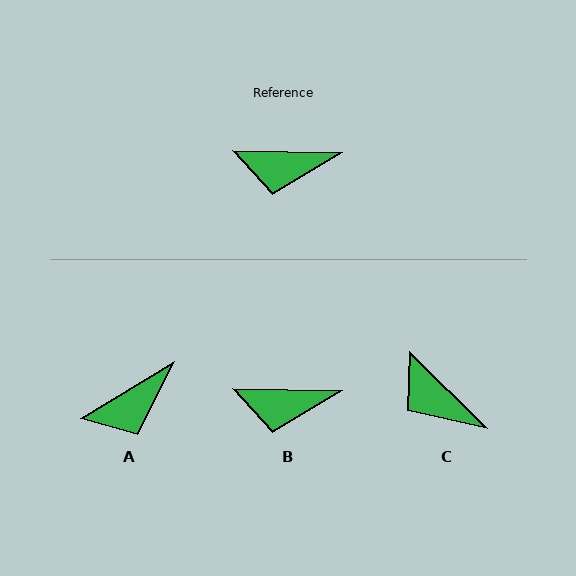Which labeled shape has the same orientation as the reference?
B.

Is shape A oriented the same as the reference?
No, it is off by about 32 degrees.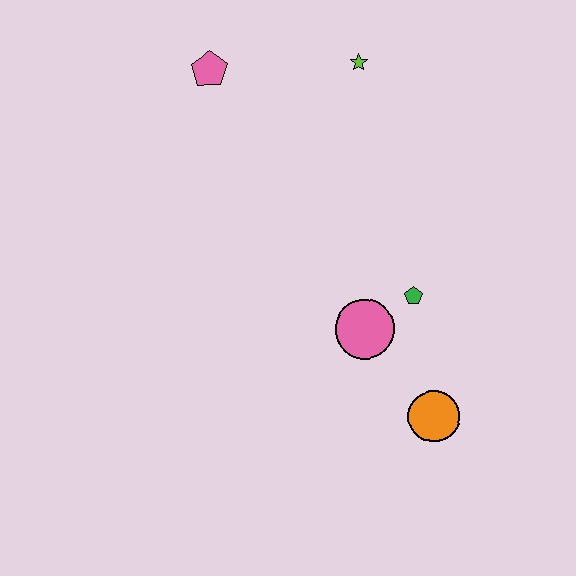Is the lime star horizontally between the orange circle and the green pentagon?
No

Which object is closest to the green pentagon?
The pink circle is closest to the green pentagon.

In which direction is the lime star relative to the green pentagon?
The lime star is above the green pentagon.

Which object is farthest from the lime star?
The orange circle is farthest from the lime star.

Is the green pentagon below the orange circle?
No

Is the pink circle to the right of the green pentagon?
No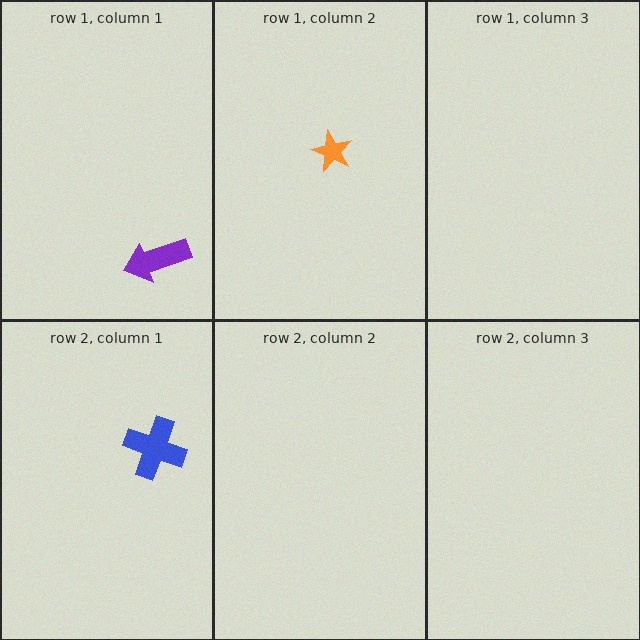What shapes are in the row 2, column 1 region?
The blue cross.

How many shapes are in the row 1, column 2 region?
1.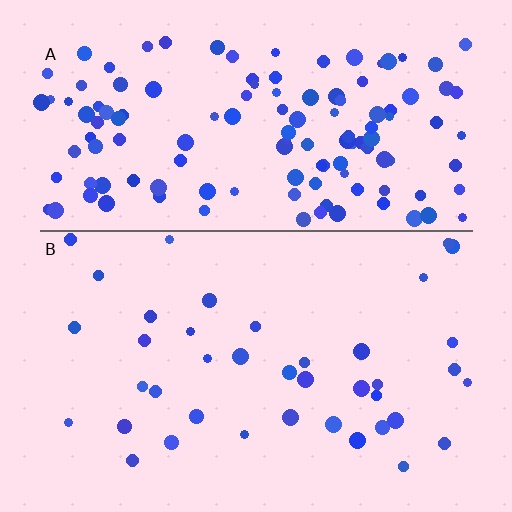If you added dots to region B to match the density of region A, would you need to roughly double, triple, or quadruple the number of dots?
Approximately triple.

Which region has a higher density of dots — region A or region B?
A (the top).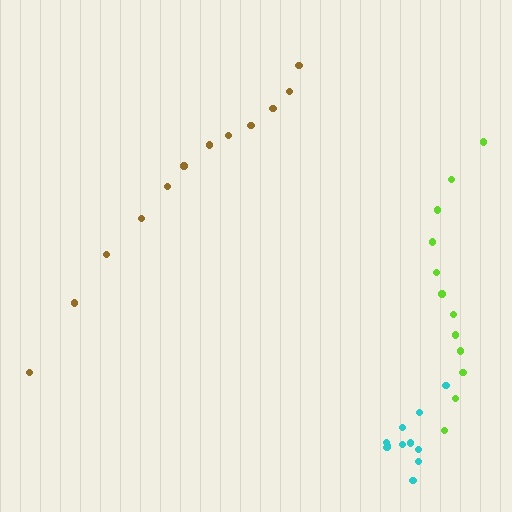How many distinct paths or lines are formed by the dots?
There are 3 distinct paths.